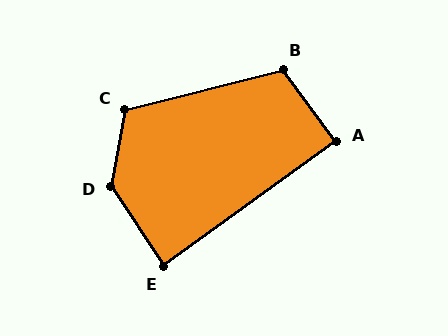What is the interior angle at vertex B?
Approximately 112 degrees (obtuse).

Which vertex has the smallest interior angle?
E, at approximately 88 degrees.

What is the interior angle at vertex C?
Approximately 115 degrees (obtuse).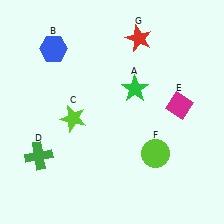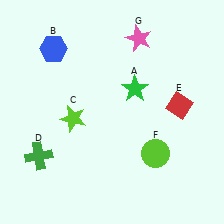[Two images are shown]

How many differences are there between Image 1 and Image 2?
There are 2 differences between the two images.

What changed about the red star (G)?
In Image 1, G is red. In Image 2, it changed to pink.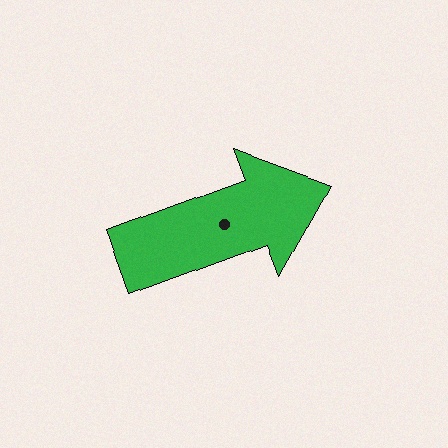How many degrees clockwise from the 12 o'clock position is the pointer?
Approximately 70 degrees.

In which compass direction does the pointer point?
East.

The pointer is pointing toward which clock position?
Roughly 2 o'clock.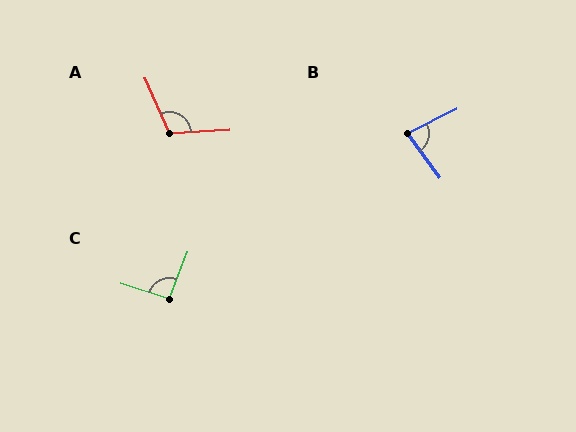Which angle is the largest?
A, at approximately 110 degrees.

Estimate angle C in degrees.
Approximately 93 degrees.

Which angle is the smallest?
B, at approximately 80 degrees.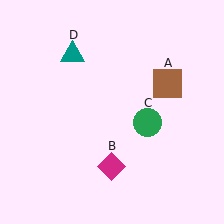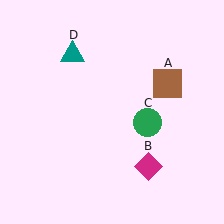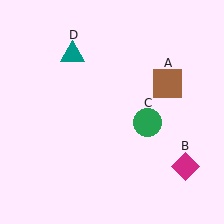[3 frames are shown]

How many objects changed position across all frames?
1 object changed position: magenta diamond (object B).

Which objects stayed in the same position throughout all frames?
Brown square (object A) and green circle (object C) and teal triangle (object D) remained stationary.